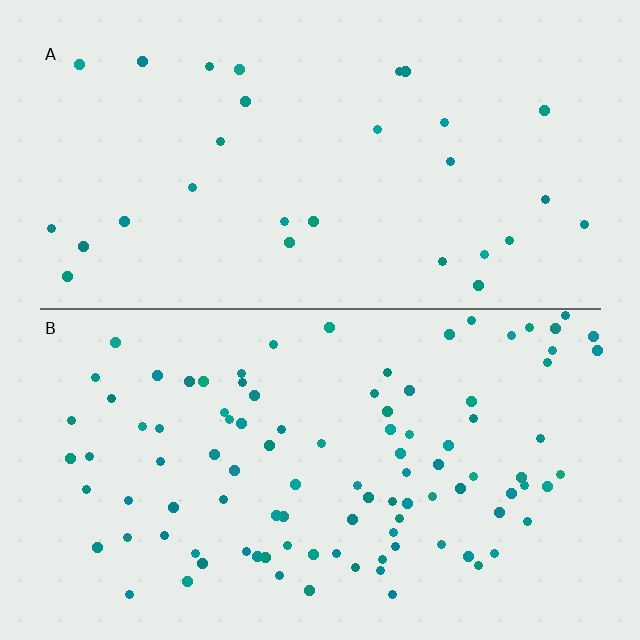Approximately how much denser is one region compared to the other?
Approximately 3.4× — region B over region A.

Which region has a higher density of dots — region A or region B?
B (the bottom).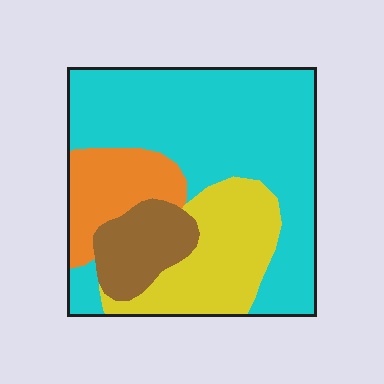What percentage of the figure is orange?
Orange takes up about one eighth (1/8) of the figure.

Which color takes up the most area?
Cyan, at roughly 55%.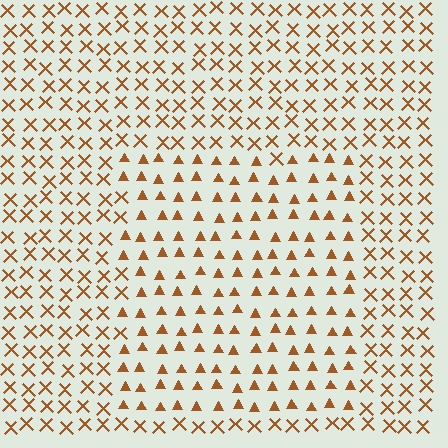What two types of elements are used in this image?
The image uses triangles inside the rectangle region and X marks outside it.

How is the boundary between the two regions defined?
The boundary is defined by a change in element shape: triangles inside vs. X marks outside. All elements share the same color and spacing.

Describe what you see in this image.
The image is filled with small brown elements arranged in a uniform grid. A rectangle-shaped region contains triangles, while the surrounding area contains X marks. The boundary is defined purely by the change in element shape.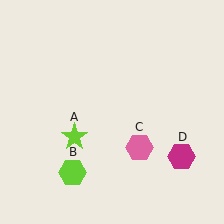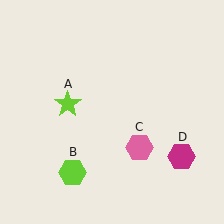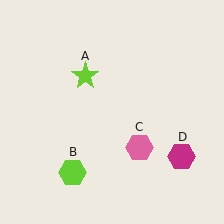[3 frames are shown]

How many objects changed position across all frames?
1 object changed position: lime star (object A).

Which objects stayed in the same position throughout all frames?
Lime hexagon (object B) and pink hexagon (object C) and magenta hexagon (object D) remained stationary.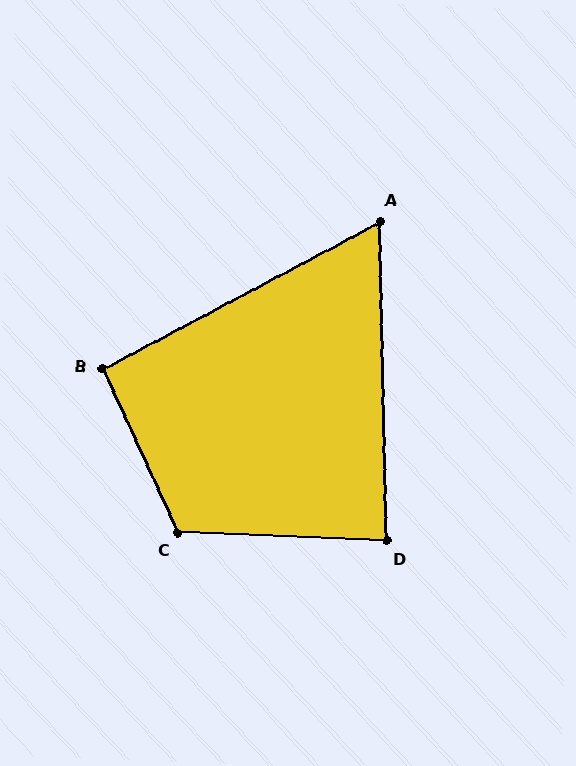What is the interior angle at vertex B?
Approximately 93 degrees (approximately right).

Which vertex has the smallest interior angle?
A, at approximately 63 degrees.